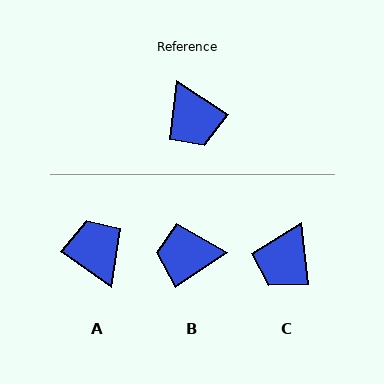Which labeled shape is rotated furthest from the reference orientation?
A, about 177 degrees away.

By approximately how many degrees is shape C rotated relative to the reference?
Approximately 52 degrees clockwise.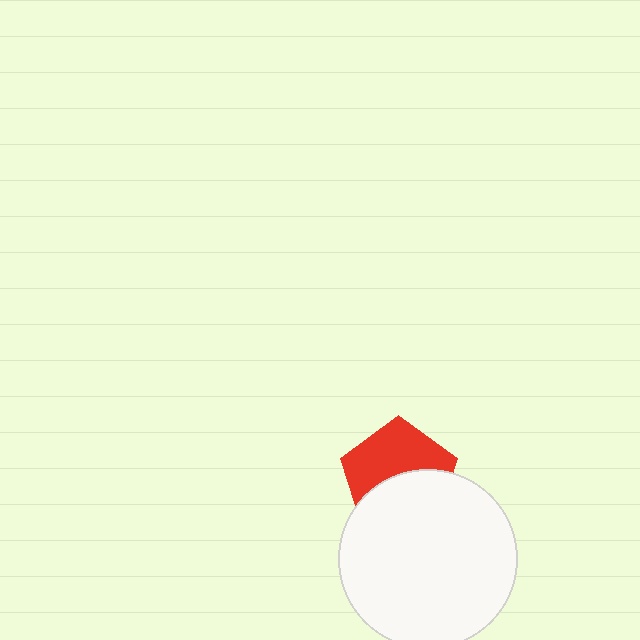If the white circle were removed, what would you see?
You would see the complete red pentagon.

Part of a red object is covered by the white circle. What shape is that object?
It is a pentagon.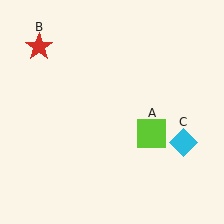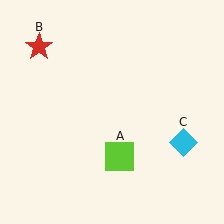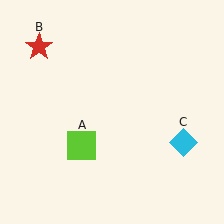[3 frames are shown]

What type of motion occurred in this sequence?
The lime square (object A) rotated clockwise around the center of the scene.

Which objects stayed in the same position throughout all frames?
Red star (object B) and cyan diamond (object C) remained stationary.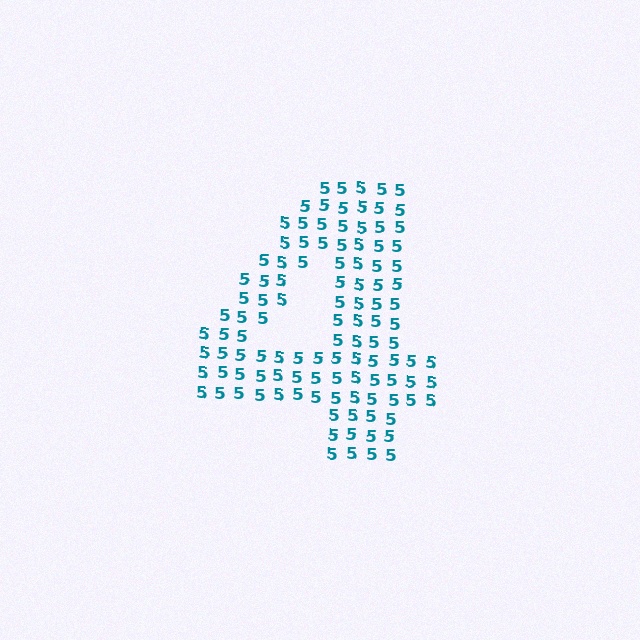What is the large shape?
The large shape is the digit 4.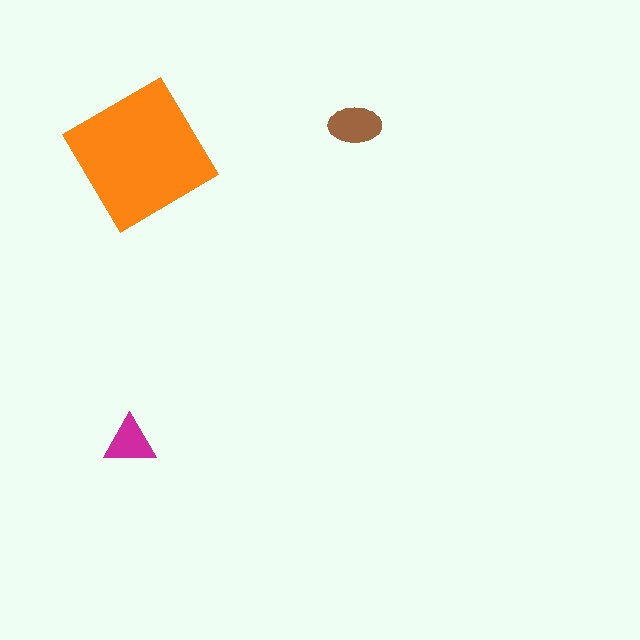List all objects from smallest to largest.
The magenta triangle, the brown ellipse, the orange diamond.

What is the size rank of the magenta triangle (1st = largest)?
3rd.